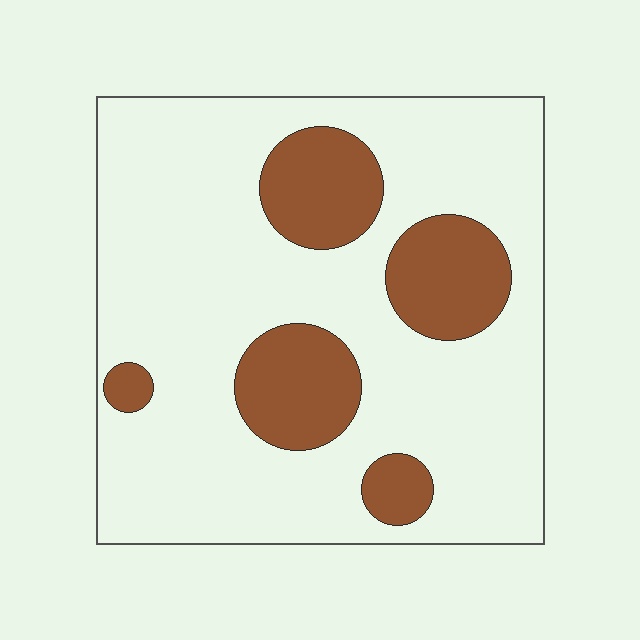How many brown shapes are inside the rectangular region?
5.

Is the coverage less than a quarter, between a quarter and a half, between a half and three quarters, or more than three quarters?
Less than a quarter.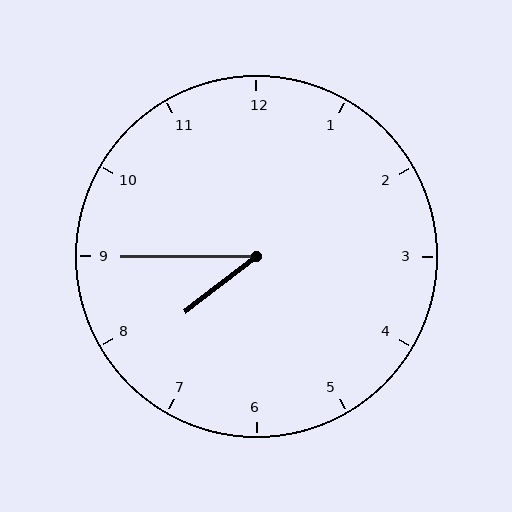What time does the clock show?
7:45.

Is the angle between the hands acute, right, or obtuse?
It is acute.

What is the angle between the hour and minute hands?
Approximately 38 degrees.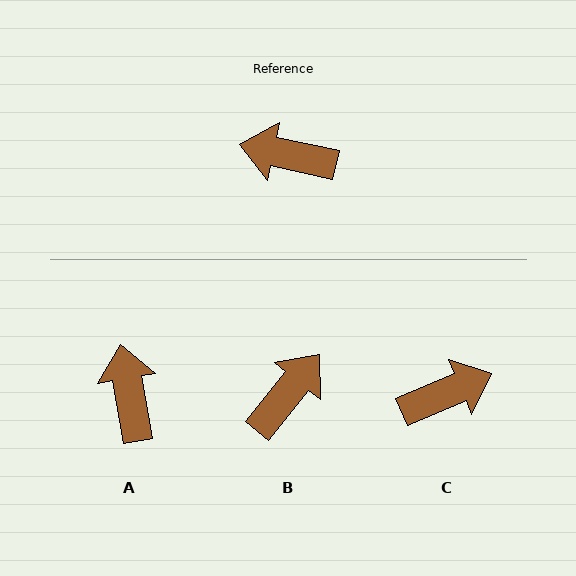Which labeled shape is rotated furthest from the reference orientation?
C, about 144 degrees away.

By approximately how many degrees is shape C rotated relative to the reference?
Approximately 144 degrees clockwise.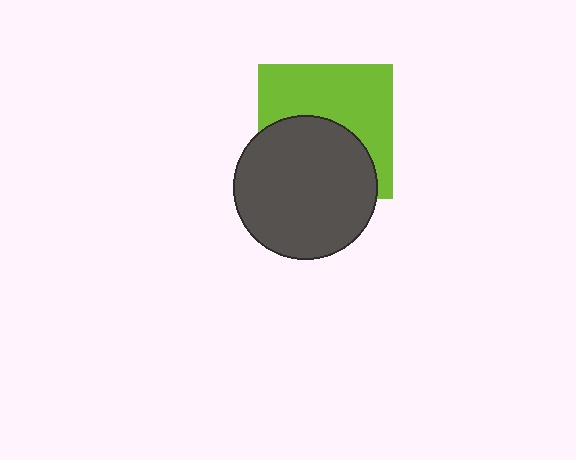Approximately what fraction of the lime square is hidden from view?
Roughly 47% of the lime square is hidden behind the dark gray circle.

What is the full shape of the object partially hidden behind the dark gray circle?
The partially hidden object is a lime square.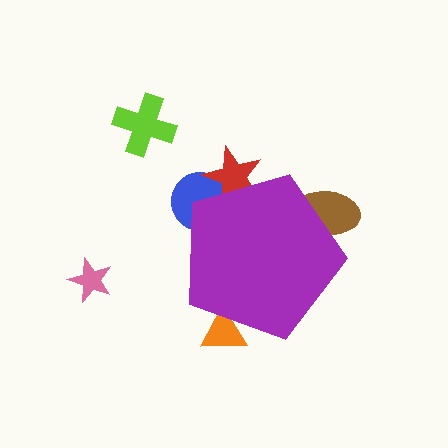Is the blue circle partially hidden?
Yes, the blue circle is partially hidden behind the purple pentagon.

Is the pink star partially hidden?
No, the pink star is fully visible.